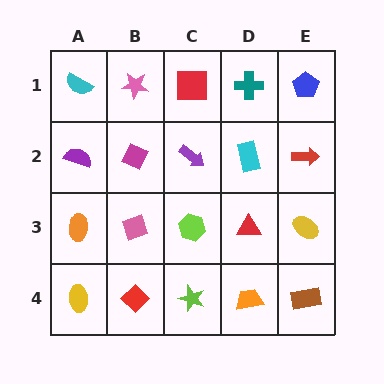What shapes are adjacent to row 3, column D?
A cyan rectangle (row 2, column D), an orange trapezoid (row 4, column D), a lime hexagon (row 3, column C), a yellow ellipse (row 3, column E).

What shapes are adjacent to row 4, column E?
A yellow ellipse (row 3, column E), an orange trapezoid (row 4, column D).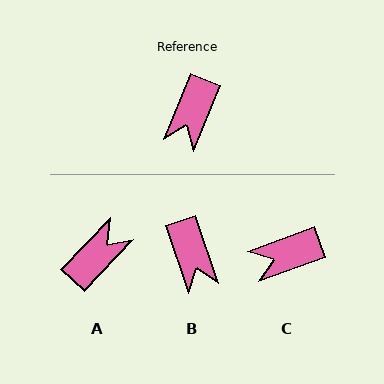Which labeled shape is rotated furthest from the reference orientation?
A, about 159 degrees away.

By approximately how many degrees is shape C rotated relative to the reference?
Approximately 47 degrees clockwise.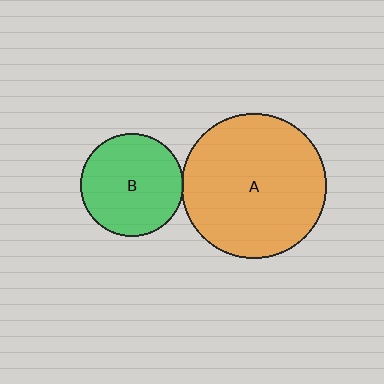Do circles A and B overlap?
Yes.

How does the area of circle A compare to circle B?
Approximately 2.0 times.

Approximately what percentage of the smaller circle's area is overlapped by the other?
Approximately 5%.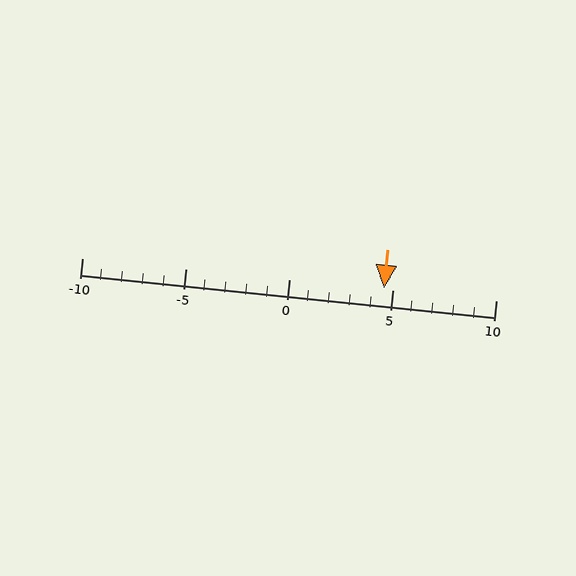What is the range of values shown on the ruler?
The ruler shows values from -10 to 10.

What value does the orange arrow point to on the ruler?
The orange arrow points to approximately 5.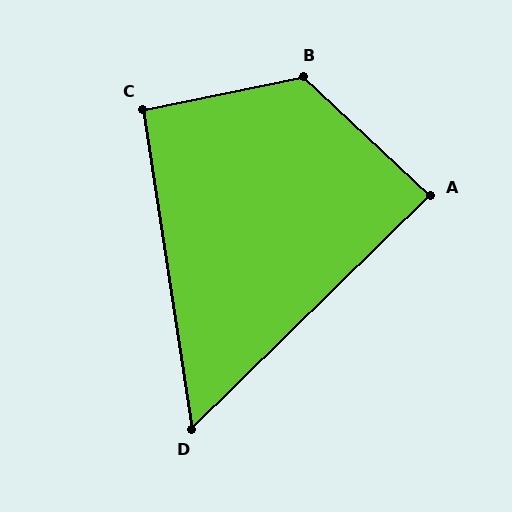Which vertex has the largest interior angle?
B, at approximately 126 degrees.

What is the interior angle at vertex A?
Approximately 87 degrees (approximately right).